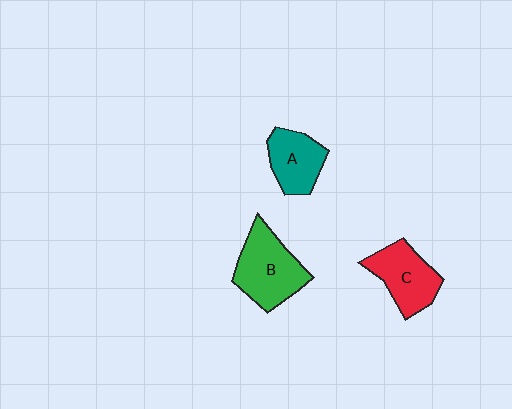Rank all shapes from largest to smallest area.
From largest to smallest: B (green), C (red), A (teal).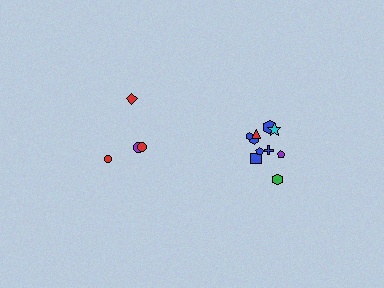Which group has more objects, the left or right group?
The right group.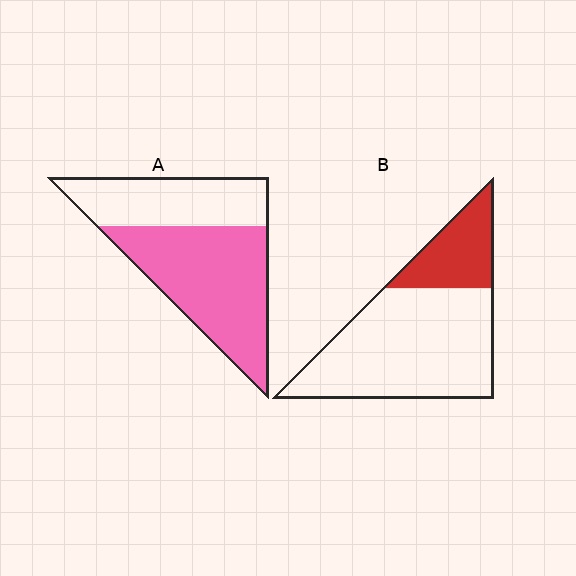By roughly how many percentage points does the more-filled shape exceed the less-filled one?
By roughly 35 percentage points (A over B).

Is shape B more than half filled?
No.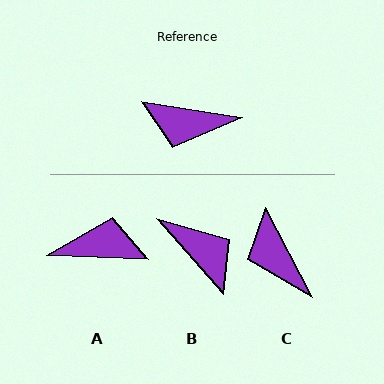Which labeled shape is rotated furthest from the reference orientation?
A, about 173 degrees away.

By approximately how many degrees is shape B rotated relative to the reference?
Approximately 141 degrees counter-clockwise.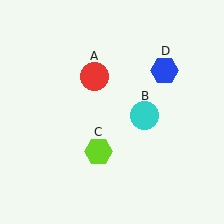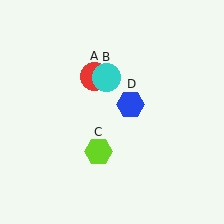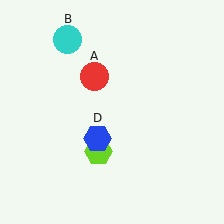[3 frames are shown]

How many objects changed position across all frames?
2 objects changed position: cyan circle (object B), blue hexagon (object D).